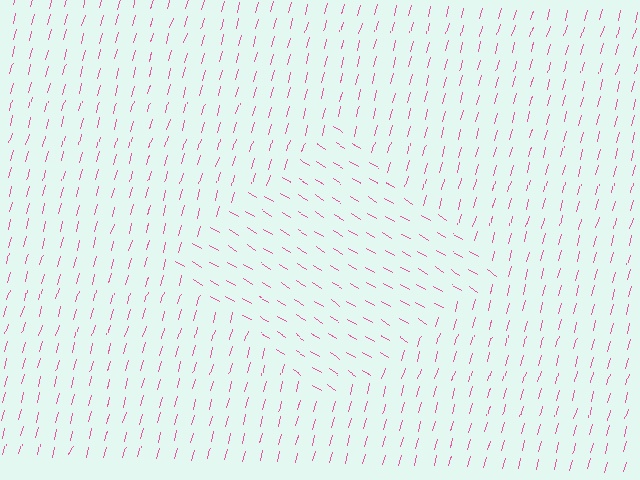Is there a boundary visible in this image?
Yes, there is a texture boundary formed by a change in line orientation.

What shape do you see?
I see a diamond.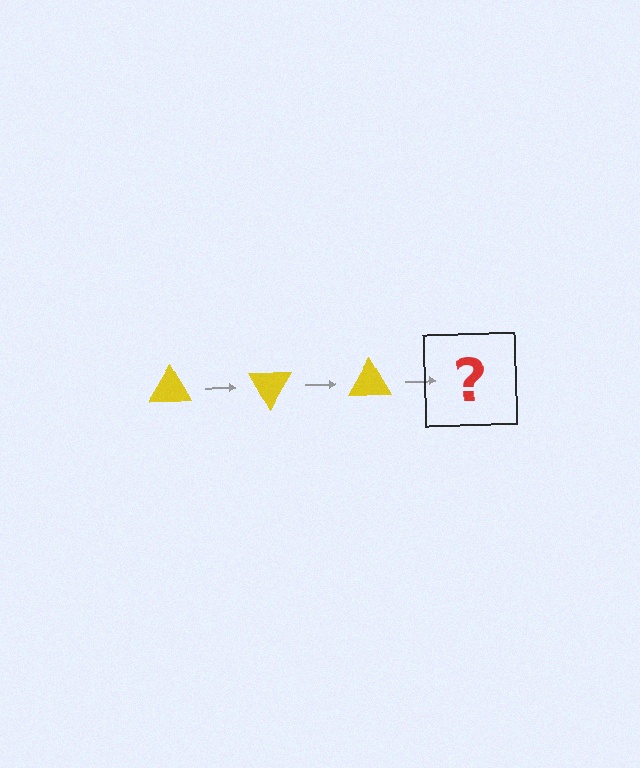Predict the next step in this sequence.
The next step is a yellow triangle rotated 180 degrees.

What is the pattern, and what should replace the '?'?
The pattern is that the triangle rotates 60 degrees each step. The '?' should be a yellow triangle rotated 180 degrees.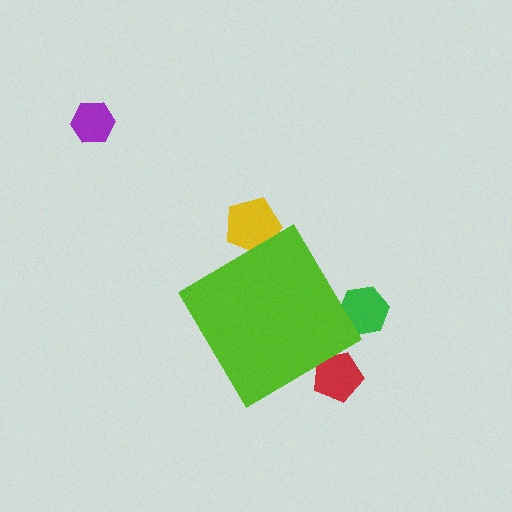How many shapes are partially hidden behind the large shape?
3 shapes are partially hidden.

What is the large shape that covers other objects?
A lime diamond.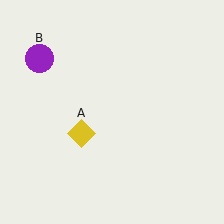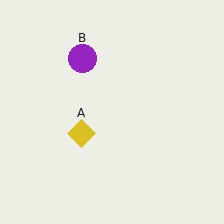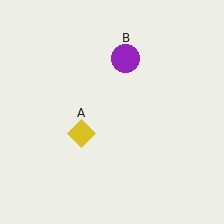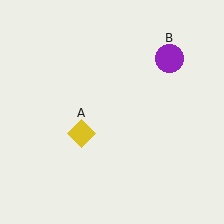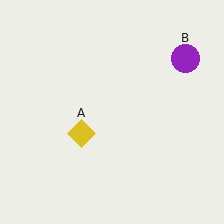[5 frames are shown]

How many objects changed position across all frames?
1 object changed position: purple circle (object B).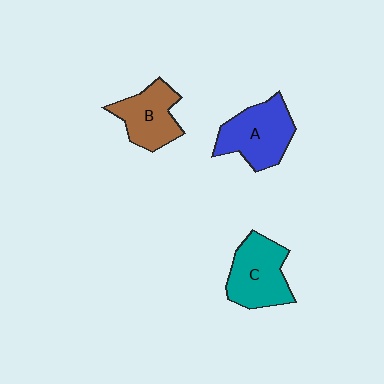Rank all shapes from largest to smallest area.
From largest to smallest: A (blue), C (teal), B (brown).